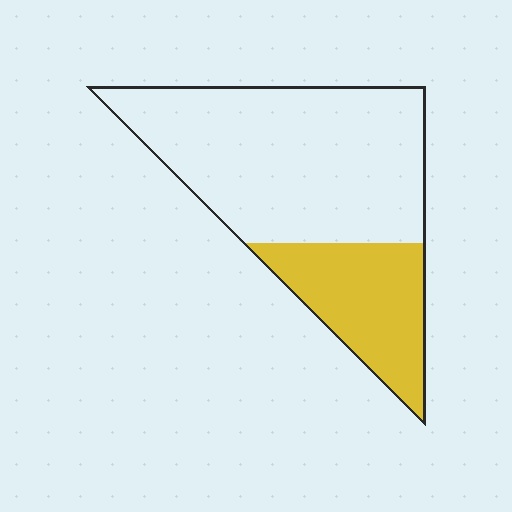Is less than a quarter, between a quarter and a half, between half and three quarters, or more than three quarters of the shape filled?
Between a quarter and a half.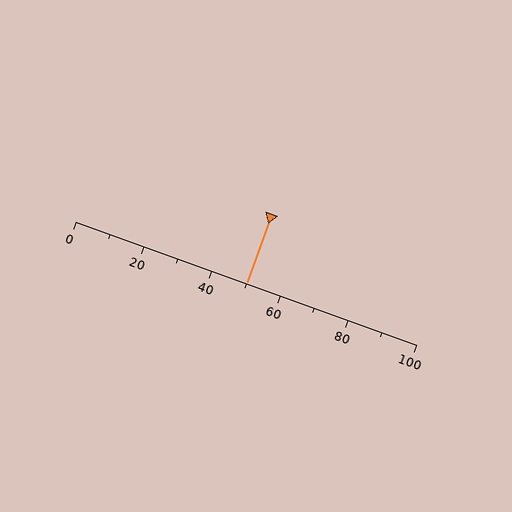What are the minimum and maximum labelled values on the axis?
The axis runs from 0 to 100.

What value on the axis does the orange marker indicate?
The marker indicates approximately 50.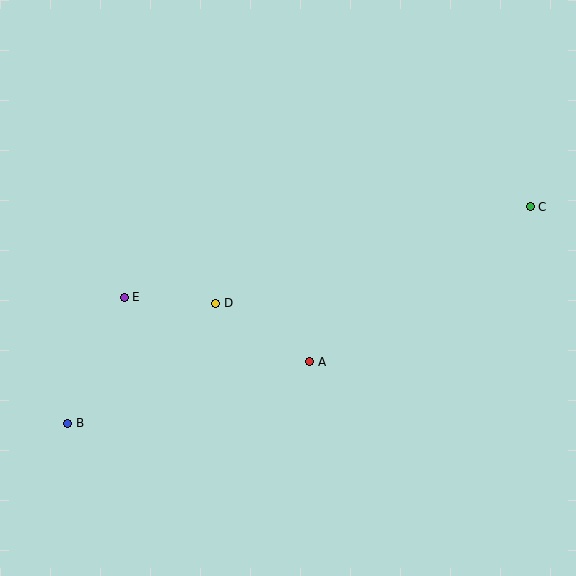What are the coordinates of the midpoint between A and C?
The midpoint between A and C is at (420, 284).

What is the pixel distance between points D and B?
The distance between D and B is 190 pixels.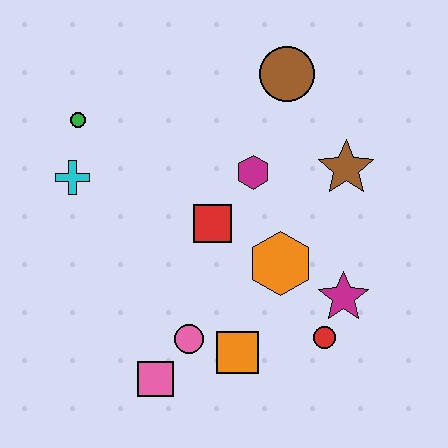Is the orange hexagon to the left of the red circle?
Yes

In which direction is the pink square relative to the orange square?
The pink square is to the left of the orange square.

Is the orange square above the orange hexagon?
No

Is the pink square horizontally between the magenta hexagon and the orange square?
No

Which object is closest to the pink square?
The pink circle is closest to the pink square.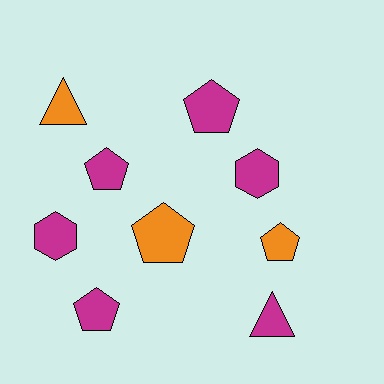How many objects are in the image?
There are 9 objects.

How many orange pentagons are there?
There are 2 orange pentagons.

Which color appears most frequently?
Magenta, with 6 objects.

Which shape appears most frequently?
Pentagon, with 5 objects.